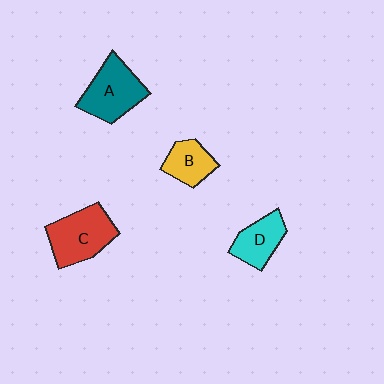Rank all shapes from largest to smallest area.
From largest to smallest: C (red), A (teal), D (cyan), B (yellow).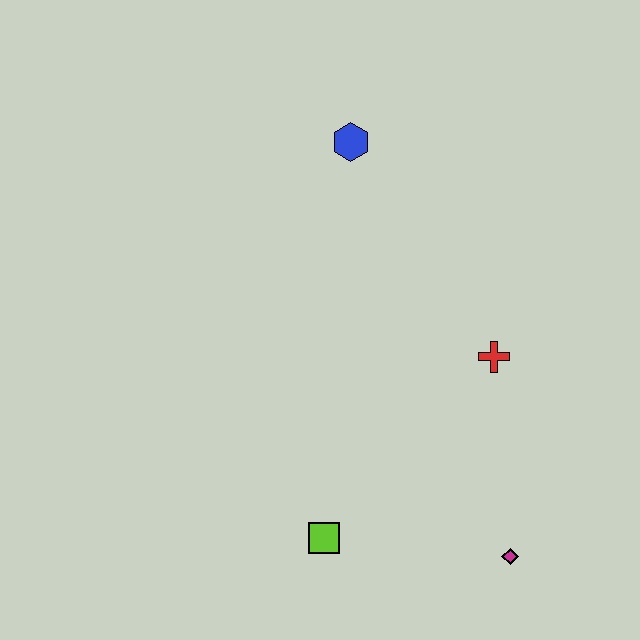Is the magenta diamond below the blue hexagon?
Yes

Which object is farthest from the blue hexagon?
The magenta diamond is farthest from the blue hexagon.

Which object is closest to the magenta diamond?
The lime square is closest to the magenta diamond.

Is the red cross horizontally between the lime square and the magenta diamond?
Yes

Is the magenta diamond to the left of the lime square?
No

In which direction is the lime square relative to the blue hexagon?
The lime square is below the blue hexagon.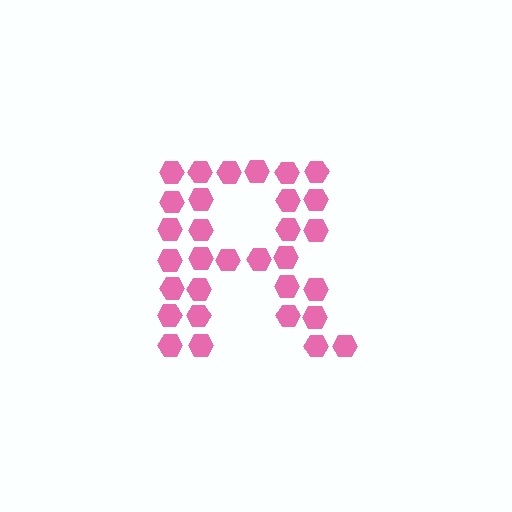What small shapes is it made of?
It is made of small hexagons.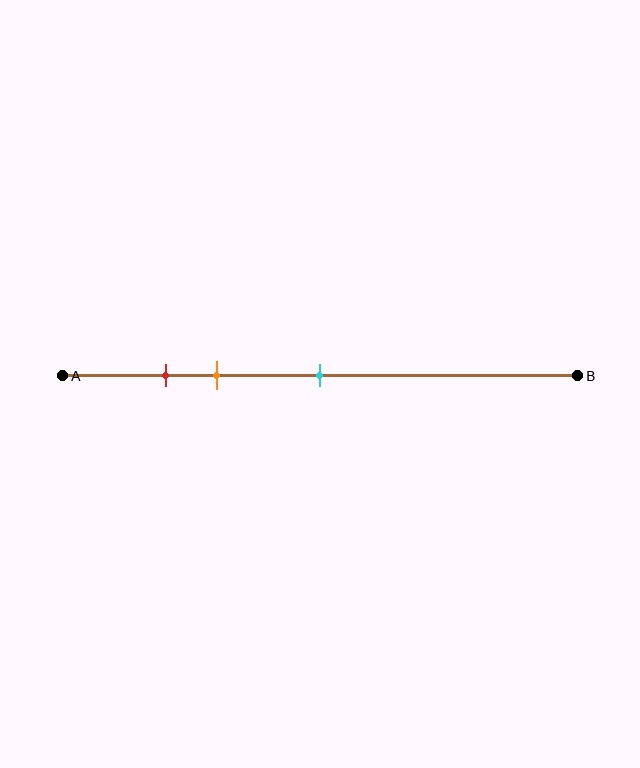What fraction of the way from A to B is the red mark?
The red mark is approximately 20% (0.2) of the way from A to B.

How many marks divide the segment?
There are 3 marks dividing the segment.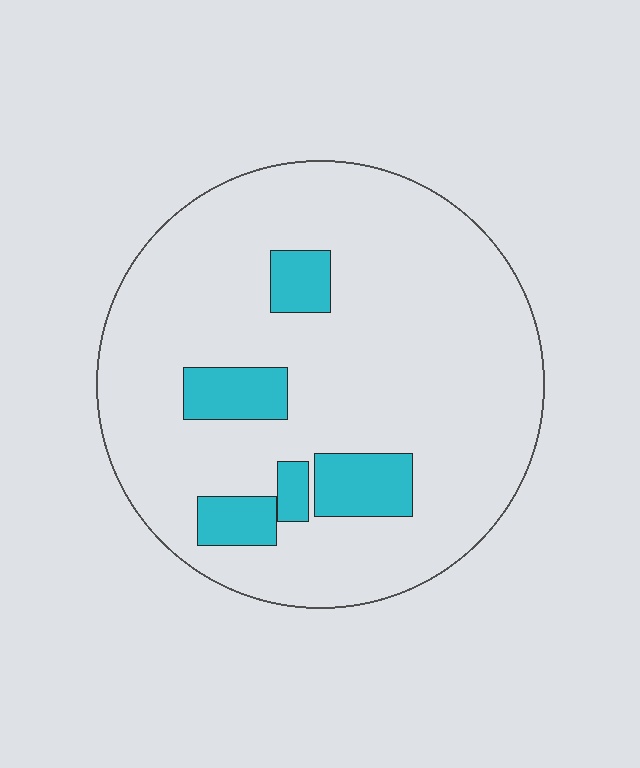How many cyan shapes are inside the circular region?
5.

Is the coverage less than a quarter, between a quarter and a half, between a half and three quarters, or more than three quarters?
Less than a quarter.